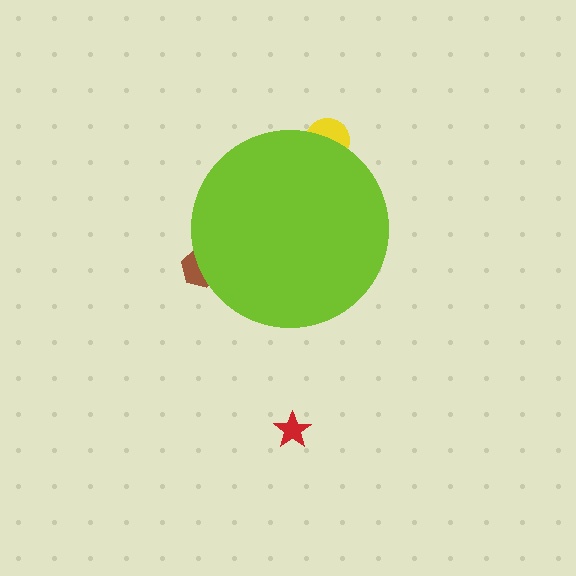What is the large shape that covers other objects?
A lime circle.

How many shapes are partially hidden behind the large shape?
2 shapes are partially hidden.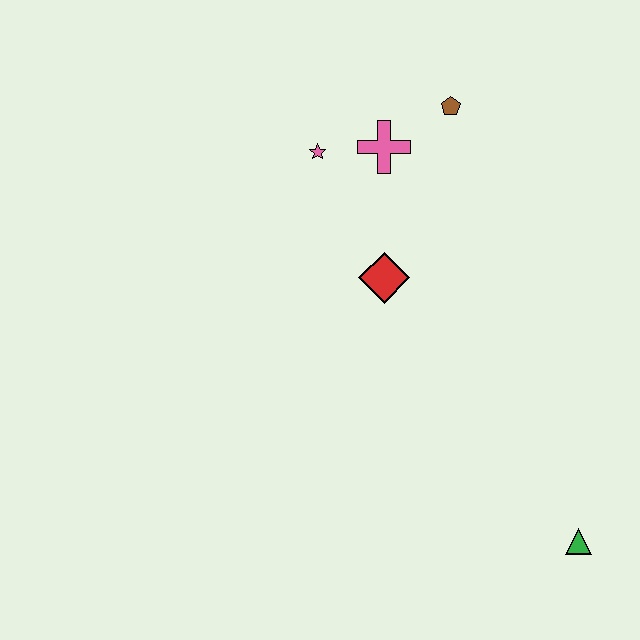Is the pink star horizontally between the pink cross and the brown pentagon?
No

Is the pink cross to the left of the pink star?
No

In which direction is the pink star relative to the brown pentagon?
The pink star is to the left of the brown pentagon.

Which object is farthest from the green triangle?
The pink star is farthest from the green triangle.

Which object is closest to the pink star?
The pink cross is closest to the pink star.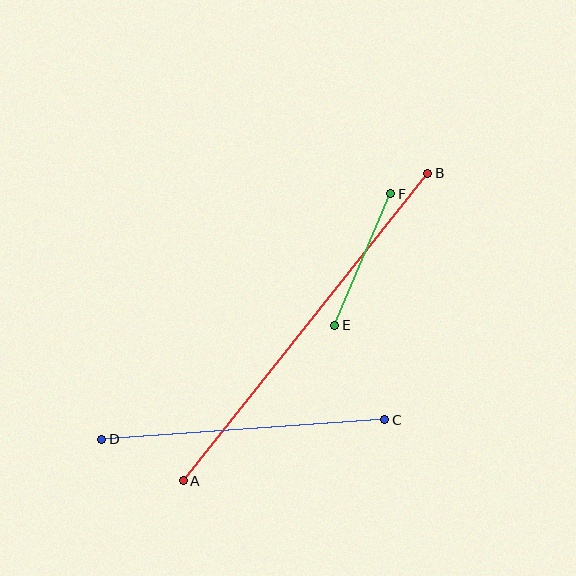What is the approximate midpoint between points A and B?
The midpoint is at approximately (305, 327) pixels.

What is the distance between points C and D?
The distance is approximately 284 pixels.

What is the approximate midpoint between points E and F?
The midpoint is at approximately (363, 259) pixels.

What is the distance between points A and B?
The distance is approximately 393 pixels.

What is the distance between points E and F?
The distance is approximately 143 pixels.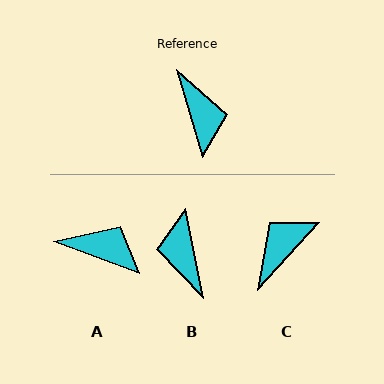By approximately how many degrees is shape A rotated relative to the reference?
Approximately 53 degrees counter-clockwise.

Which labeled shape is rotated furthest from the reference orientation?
B, about 174 degrees away.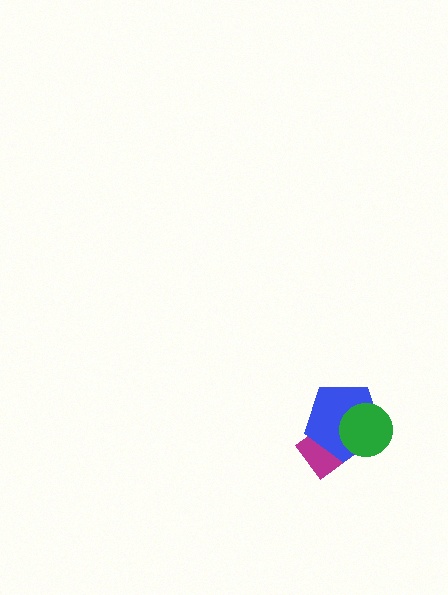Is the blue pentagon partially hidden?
Yes, it is partially covered by another shape.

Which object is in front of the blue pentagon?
The green circle is in front of the blue pentagon.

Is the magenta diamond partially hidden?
Yes, it is partially covered by another shape.